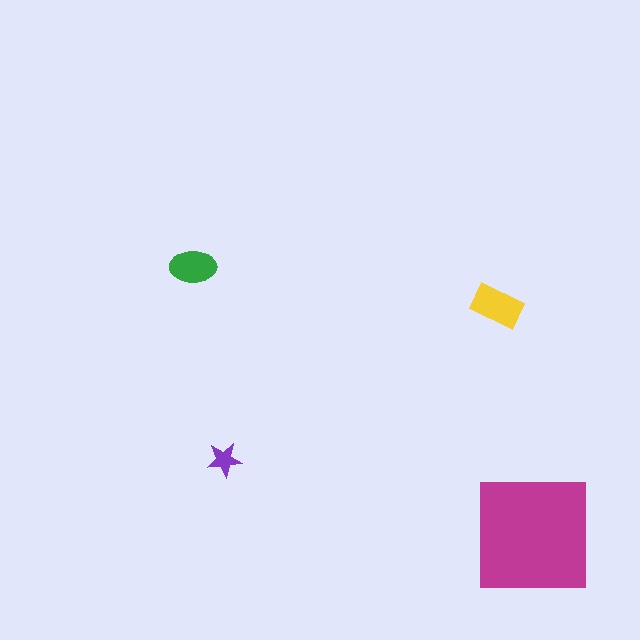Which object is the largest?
The magenta square.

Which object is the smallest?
The purple star.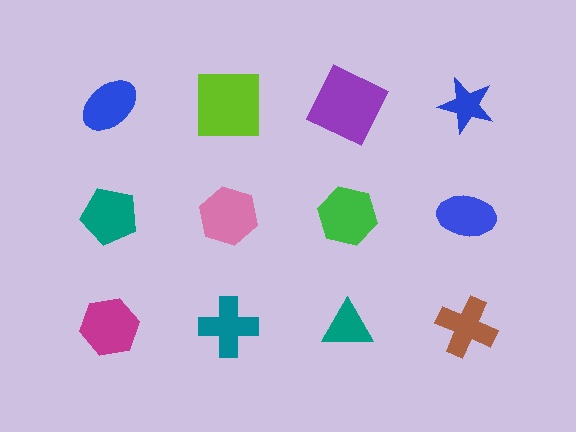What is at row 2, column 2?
A pink hexagon.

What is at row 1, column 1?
A blue ellipse.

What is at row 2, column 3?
A green hexagon.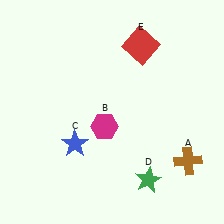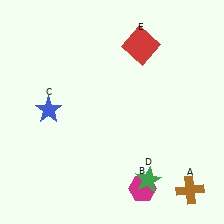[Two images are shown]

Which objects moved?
The objects that moved are: the brown cross (A), the magenta hexagon (B), the blue star (C).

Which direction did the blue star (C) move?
The blue star (C) moved up.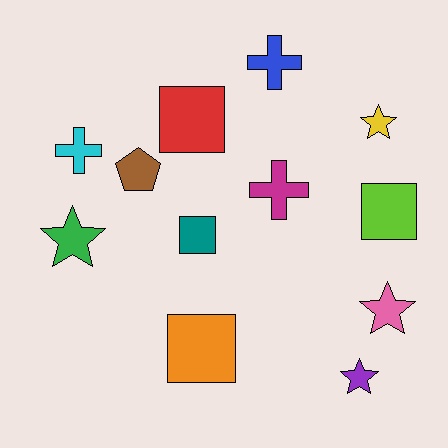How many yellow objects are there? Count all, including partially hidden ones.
There is 1 yellow object.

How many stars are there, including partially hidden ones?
There are 4 stars.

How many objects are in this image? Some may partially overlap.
There are 12 objects.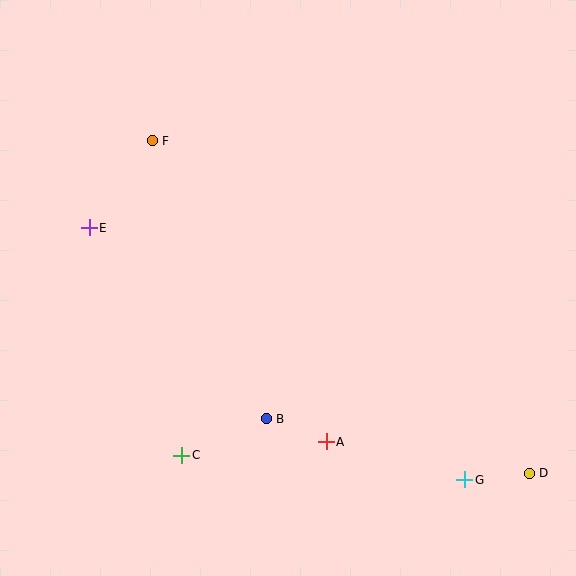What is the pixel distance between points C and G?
The distance between C and G is 284 pixels.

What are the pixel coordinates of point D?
Point D is at (529, 473).